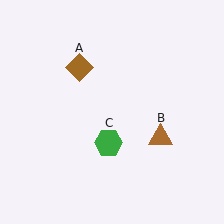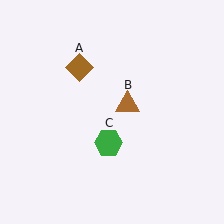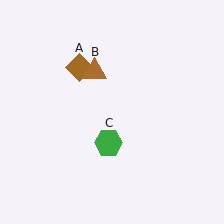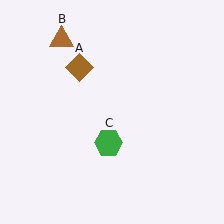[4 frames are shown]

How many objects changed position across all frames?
1 object changed position: brown triangle (object B).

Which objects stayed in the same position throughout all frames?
Brown diamond (object A) and green hexagon (object C) remained stationary.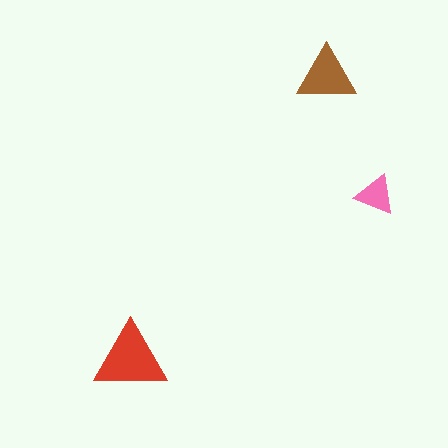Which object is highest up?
The brown triangle is topmost.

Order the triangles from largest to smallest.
the red one, the brown one, the pink one.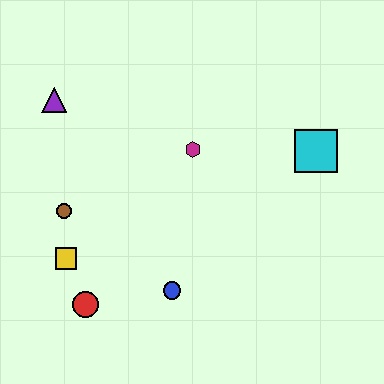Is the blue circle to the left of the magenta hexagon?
Yes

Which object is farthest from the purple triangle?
The cyan square is farthest from the purple triangle.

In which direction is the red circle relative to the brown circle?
The red circle is below the brown circle.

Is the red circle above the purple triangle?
No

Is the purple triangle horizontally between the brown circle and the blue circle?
No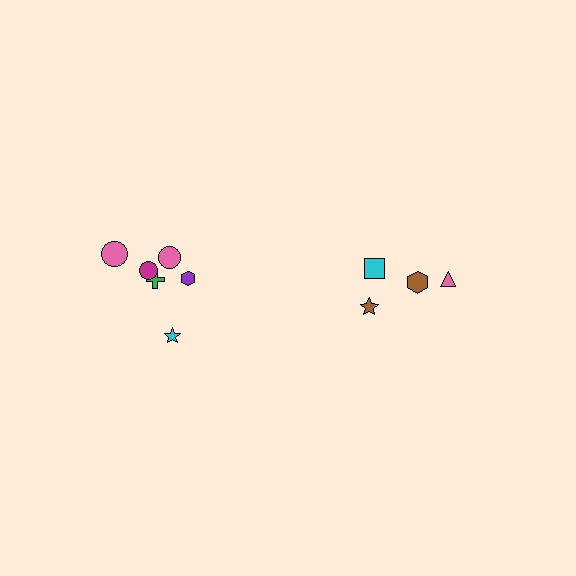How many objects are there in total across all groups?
There are 10 objects.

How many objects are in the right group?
There are 4 objects.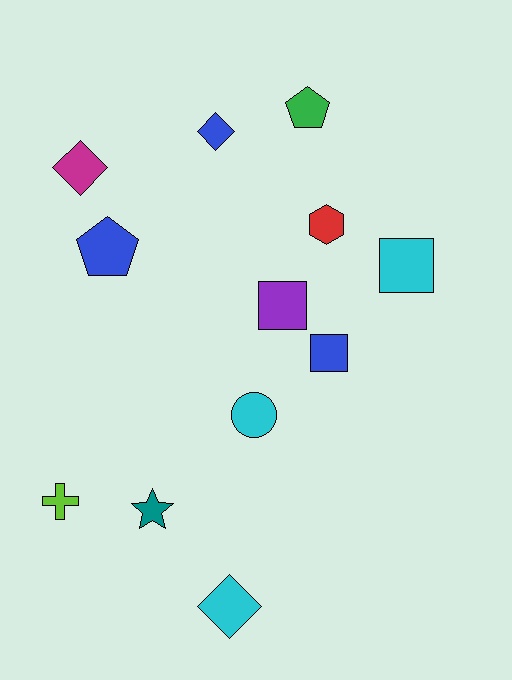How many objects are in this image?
There are 12 objects.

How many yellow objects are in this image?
There are no yellow objects.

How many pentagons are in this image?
There are 2 pentagons.